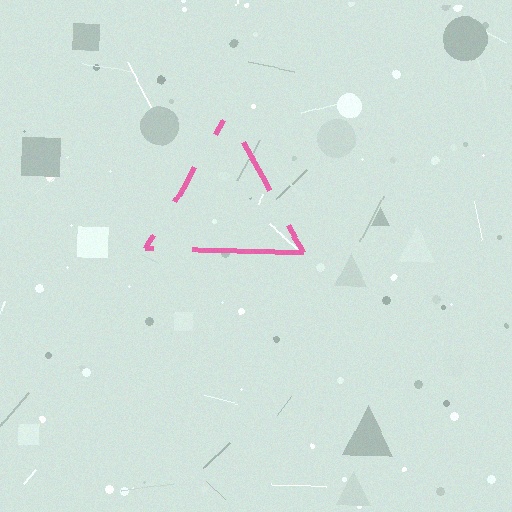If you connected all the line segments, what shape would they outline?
They would outline a triangle.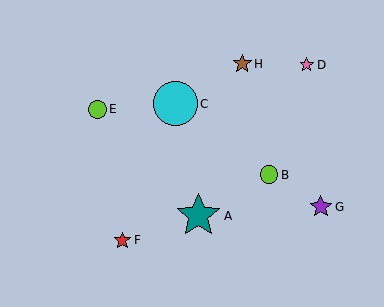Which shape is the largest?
The cyan circle (labeled C) is the largest.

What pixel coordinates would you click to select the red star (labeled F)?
Click at (122, 240) to select the red star F.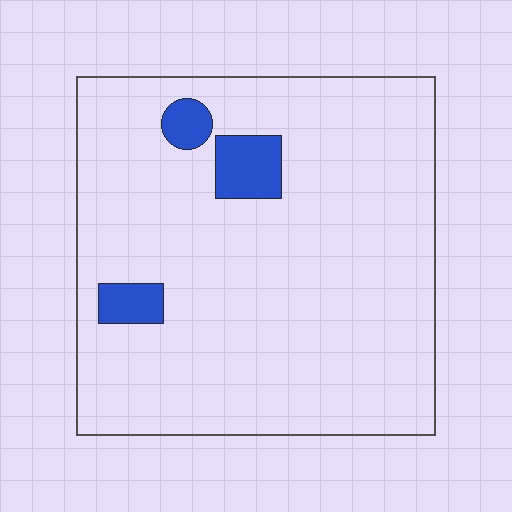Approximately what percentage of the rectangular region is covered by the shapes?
Approximately 5%.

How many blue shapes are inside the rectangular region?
3.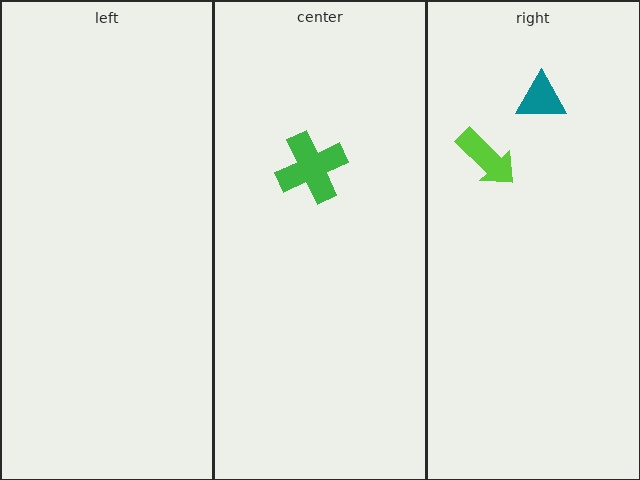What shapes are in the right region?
The lime arrow, the teal triangle.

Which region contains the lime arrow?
The right region.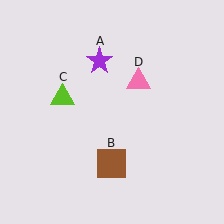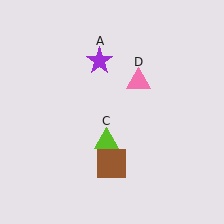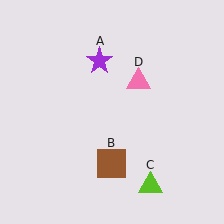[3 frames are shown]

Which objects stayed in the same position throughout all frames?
Purple star (object A) and brown square (object B) and pink triangle (object D) remained stationary.